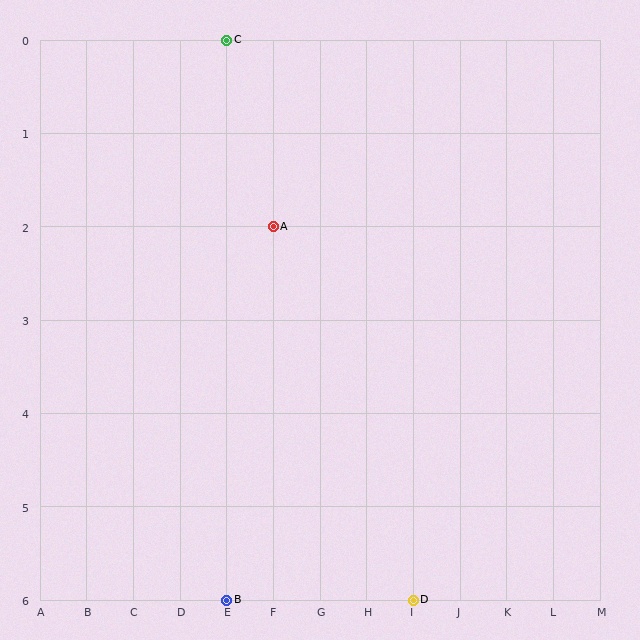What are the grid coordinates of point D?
Point D is at grid coordinates (I, 6).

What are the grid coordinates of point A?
Point A is at grid coordinates (F, 2).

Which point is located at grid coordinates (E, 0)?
Point C is at (E, 0).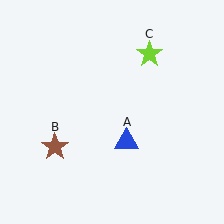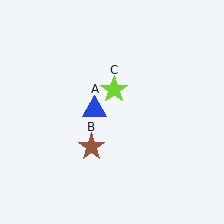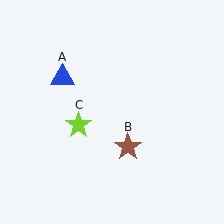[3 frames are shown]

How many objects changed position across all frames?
3 objects changed position: blue triangle (object A), brown star (object B), lime star (object C).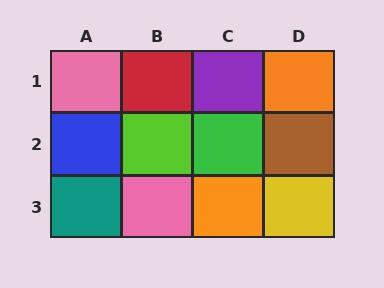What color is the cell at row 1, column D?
Orange.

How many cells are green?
1 cell is green.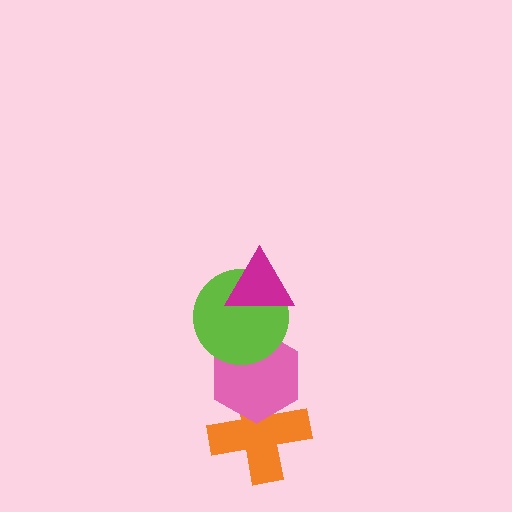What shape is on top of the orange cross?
The pink hexagon is on top of the orange cross.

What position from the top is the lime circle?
The lime circle is 2nd from the top.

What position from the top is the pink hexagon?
The pink hexagon is 3rd from the top.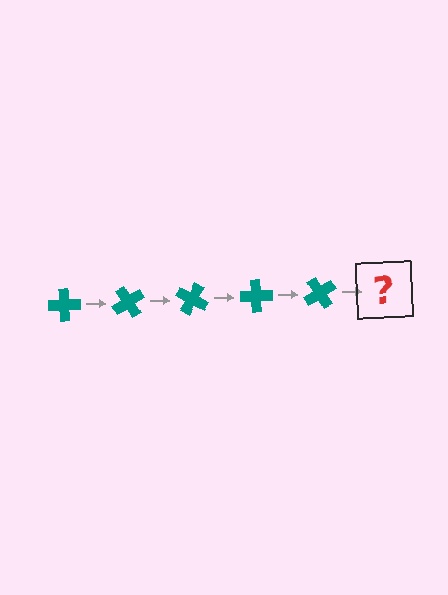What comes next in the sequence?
The next element should be a teal cross rotated 300 degrees.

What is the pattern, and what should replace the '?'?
The pattern is that the cross rotates 60 degrees each step. The '?' should be a teal cross rotated 300 degrees.